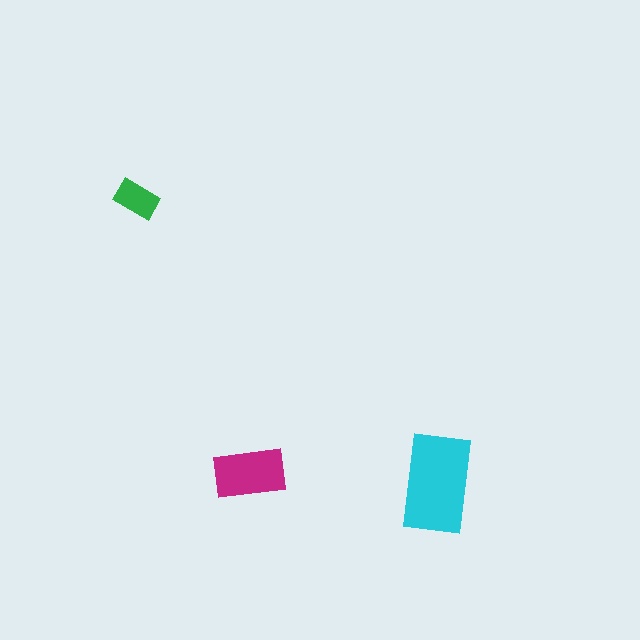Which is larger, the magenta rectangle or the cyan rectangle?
The cyan one.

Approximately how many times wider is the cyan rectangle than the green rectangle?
About 2.5 times wider.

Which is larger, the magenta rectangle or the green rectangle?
The magenta one.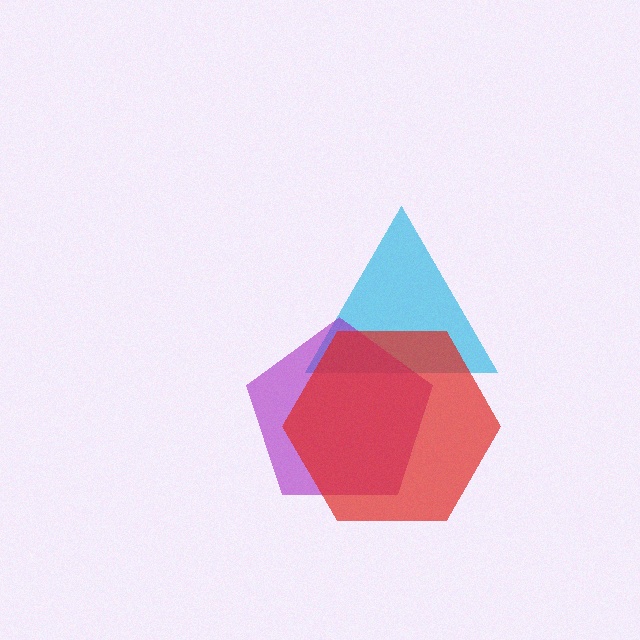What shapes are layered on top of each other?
The layered shapes are: a cyan triangle, a purple pentagon, a red hexagon.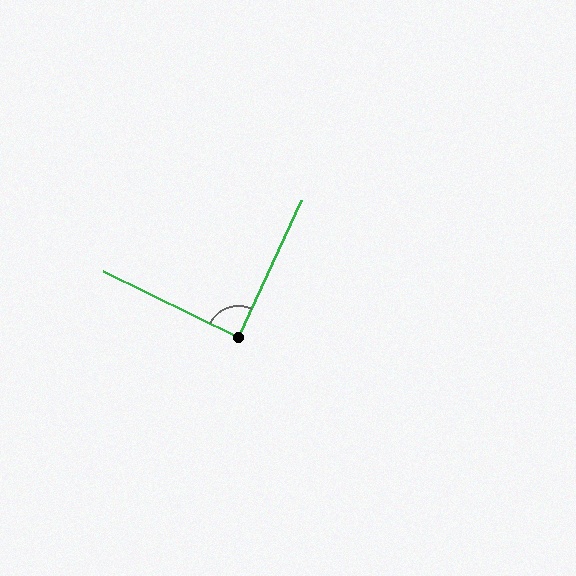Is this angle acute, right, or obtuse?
It is approximately a right angle.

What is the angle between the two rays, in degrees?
Approximately 89 degrees.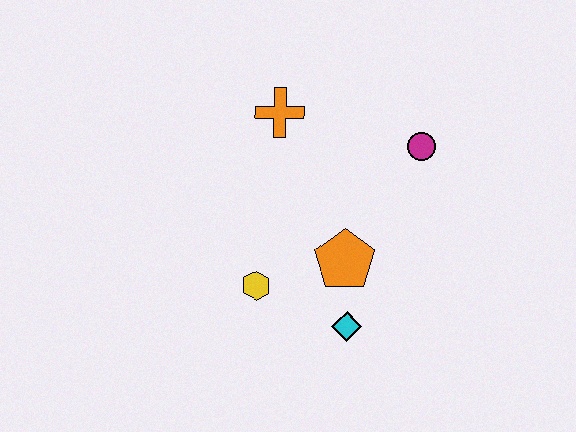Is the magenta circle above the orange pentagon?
Yes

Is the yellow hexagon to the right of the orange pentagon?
No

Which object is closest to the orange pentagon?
The cyan diamond is closest to the orange pentagon.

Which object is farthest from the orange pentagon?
The orange cross is farthest from the orange pentagon.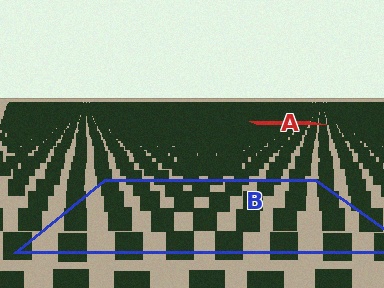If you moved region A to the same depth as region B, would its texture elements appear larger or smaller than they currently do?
They would appear larger. At a closer depth, the same texture elements are projected at a bigger on-screen size.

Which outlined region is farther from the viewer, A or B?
Region A is farther from the viewer — the texture elements inside it appear smaller and more densely packed.